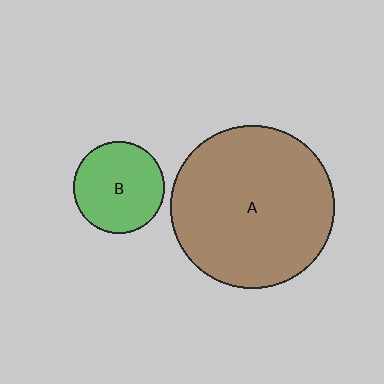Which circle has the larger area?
Circle A (brown).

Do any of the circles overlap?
No, none of the circles overlap.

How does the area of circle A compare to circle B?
Approximately 3.2 times.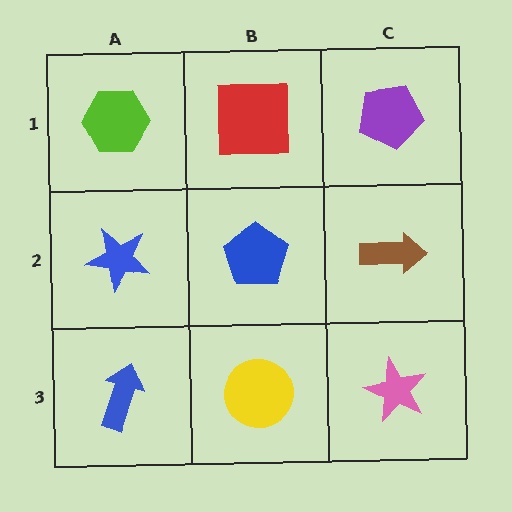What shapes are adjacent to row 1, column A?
A blue star (row 2, column A), a red square (row 1, column B).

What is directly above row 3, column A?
A blue star.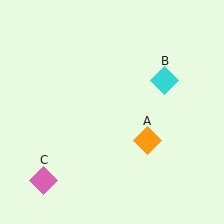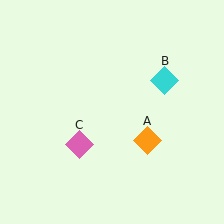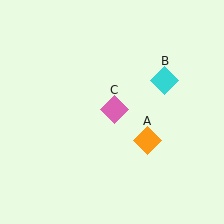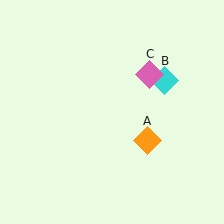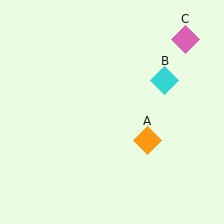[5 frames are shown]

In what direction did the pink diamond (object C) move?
The pink diamond (object C) moved up and to the right.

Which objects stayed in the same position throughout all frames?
Orange diamond (object A) and cyan diamond (object B) remained stationary.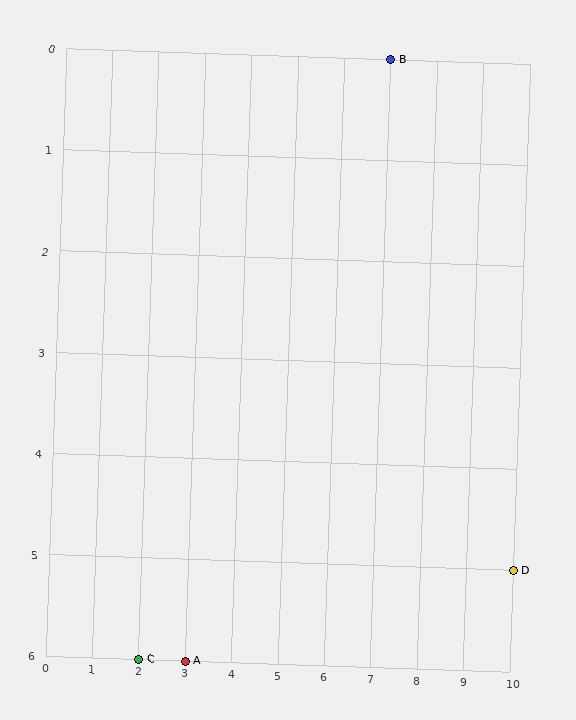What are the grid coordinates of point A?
Point A is at grid coordinates (3, 6).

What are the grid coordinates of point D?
Point D is at grid coordinates (10, 5).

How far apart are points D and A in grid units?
Points D and A are 7 columns and 1 row apart (about 7.1 grid units diagonally).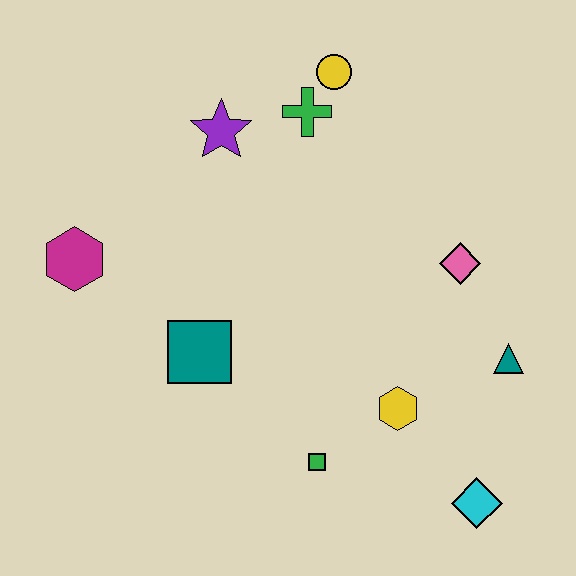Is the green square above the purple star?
No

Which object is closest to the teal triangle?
The pink diamond is closest to the teal triangle.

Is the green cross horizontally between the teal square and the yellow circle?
Yes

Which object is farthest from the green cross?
The cyan diamond is farthest from the green cross.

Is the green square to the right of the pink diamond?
No